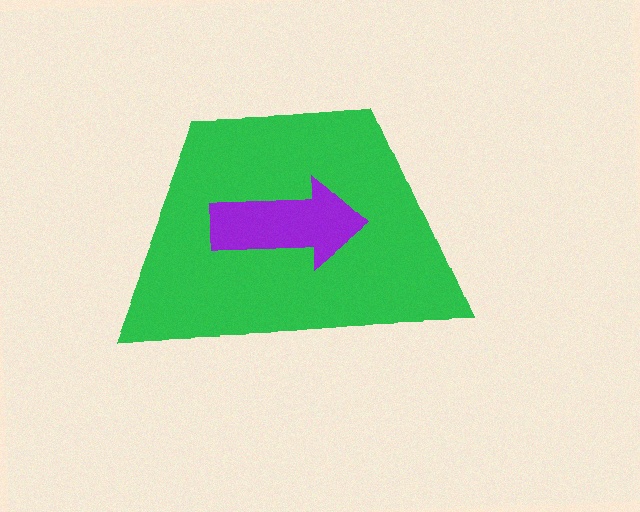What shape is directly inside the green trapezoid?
The purple arrow.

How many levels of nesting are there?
2.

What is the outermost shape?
The green trapezoid.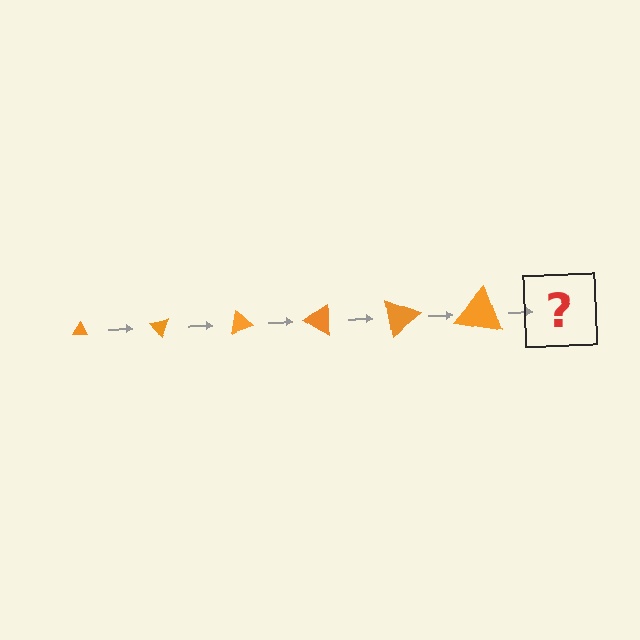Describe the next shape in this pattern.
It should be a triangle, larger than the previous one and rotated 300 degrees from the start.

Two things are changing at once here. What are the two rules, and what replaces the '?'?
The two rules are that the triangle grows larger each step and it rotates 50 degrees each step. The '?' should be a triangle, larger than the previous one and rotated 300 degrees from the start.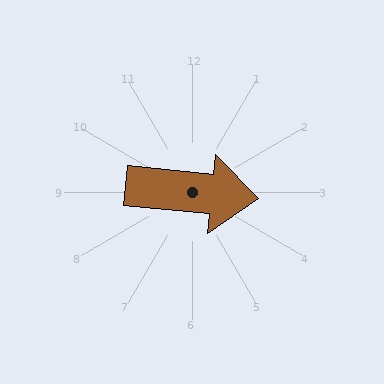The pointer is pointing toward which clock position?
Roughly 3 o'clock.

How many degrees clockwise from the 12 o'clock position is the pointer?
Approximately 96 degrees.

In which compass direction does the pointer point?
East.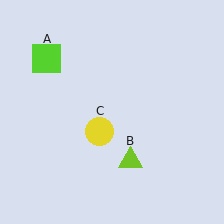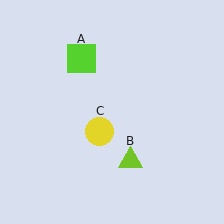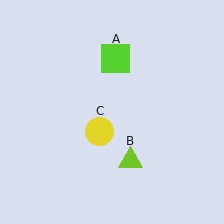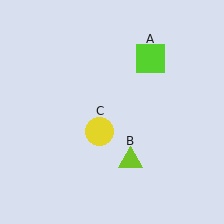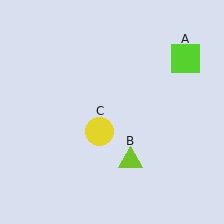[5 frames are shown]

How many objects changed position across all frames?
1 object changed position: lime square (object A).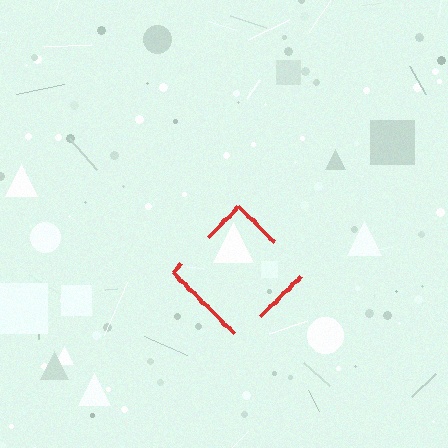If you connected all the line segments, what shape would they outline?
They would outline a diamond.